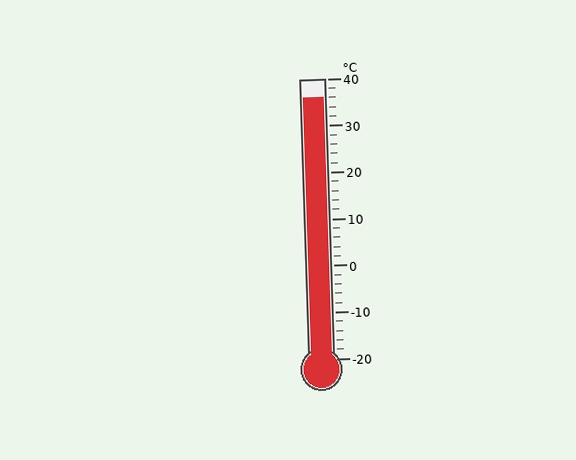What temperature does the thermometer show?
The thermometer shows approximately 36°C.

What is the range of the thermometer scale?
The thermometer scale ranges from -20°C to 40°C.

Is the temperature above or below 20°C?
The temperature is above 20°C.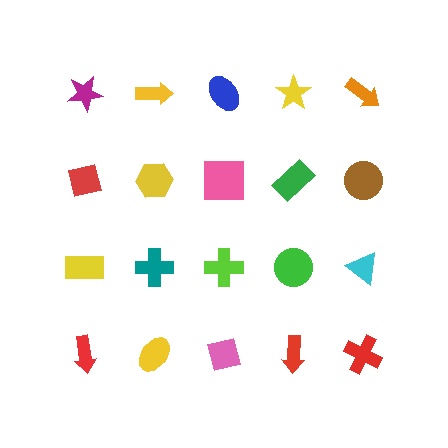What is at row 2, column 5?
A brown circle.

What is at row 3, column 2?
A teal cross.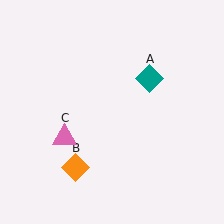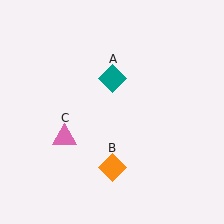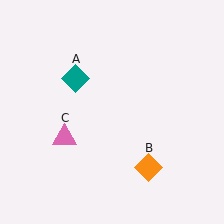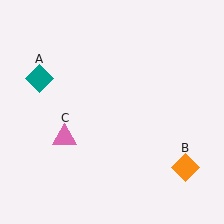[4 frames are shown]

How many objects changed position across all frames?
2 objects changed position: teal diamond (object A), orange diamond (object B).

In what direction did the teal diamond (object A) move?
The teal diamond (object A) moved left.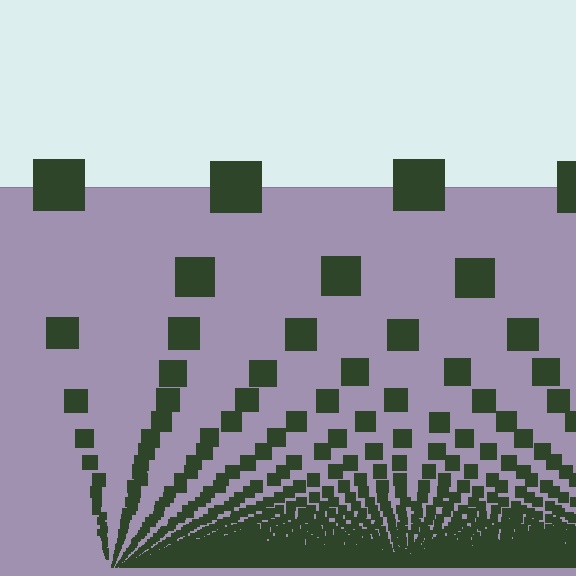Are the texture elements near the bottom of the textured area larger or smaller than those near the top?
Smaller. The gradient is inverted — elements near the bottom are smaller and denser.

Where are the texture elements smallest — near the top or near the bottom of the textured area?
Near the bottom.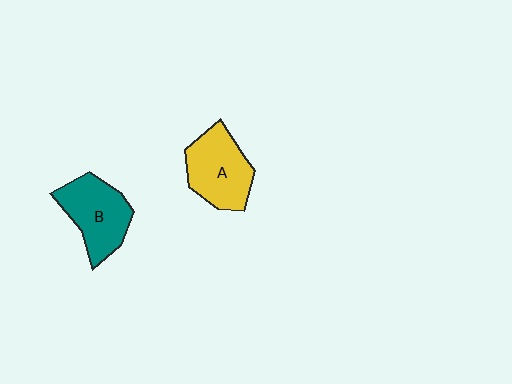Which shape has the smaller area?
Shape B (teal).